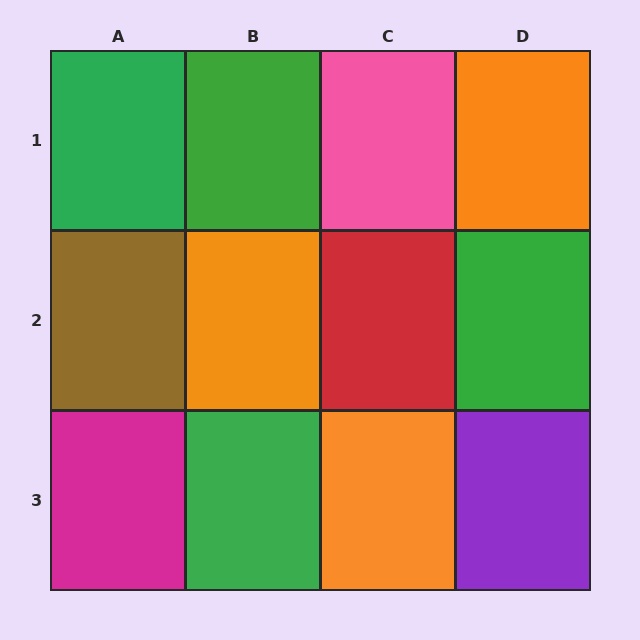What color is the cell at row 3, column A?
Magenta.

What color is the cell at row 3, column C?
Orange.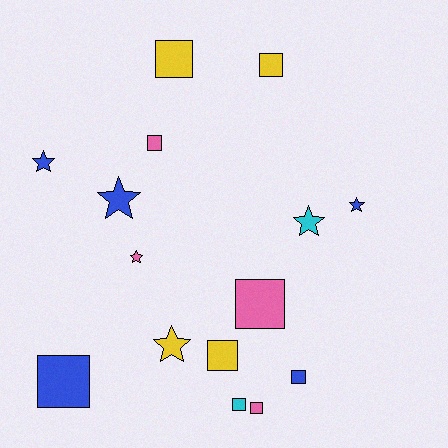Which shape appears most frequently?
Square, with 9 objects.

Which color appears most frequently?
Blue, with 5 objects.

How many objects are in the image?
There are 15 objects.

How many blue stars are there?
There are 3 blue stars.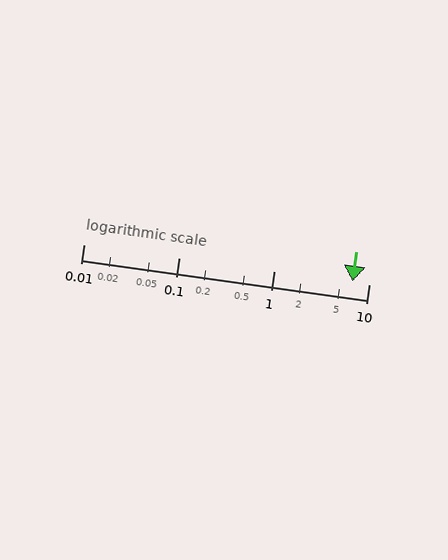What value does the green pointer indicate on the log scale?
The pointer indicates approximately 6.8.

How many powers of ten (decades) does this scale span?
The scale spans 3 decades, from 0.01 to 10.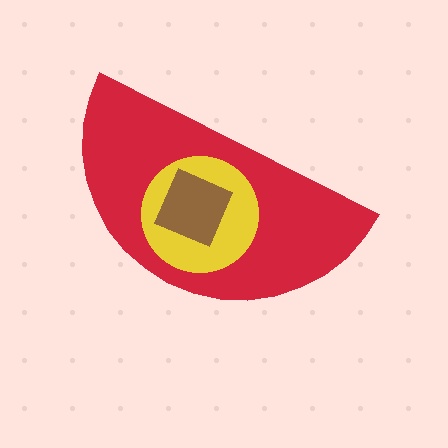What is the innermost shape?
The brown square.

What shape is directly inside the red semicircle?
The yellow circle.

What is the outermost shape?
The red semicircle.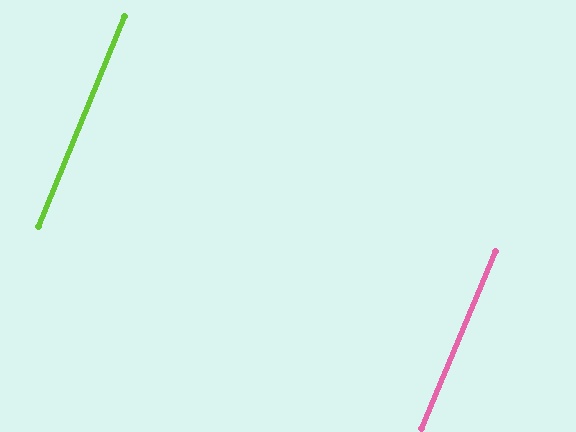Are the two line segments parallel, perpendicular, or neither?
Parallel — their directions differ by only 0.1°.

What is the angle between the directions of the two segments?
Approximately 0 degrees.